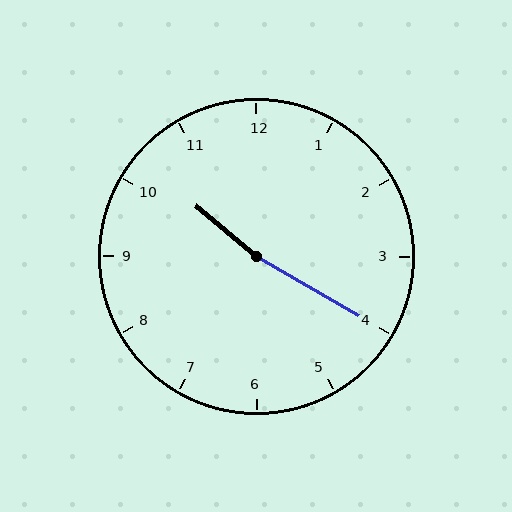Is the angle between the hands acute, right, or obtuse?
It is obtuse.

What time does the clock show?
10:20.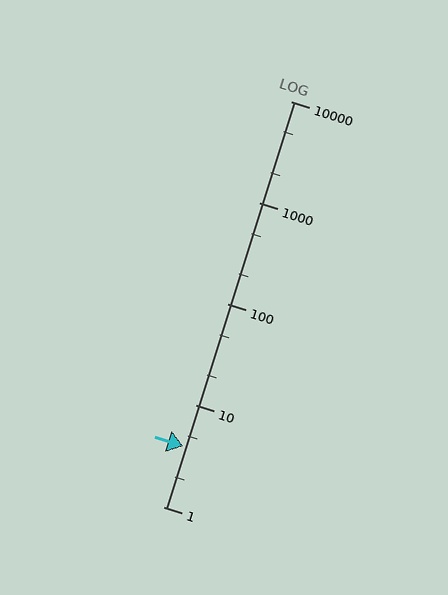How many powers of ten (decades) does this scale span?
The scale spans 4 decades, from 1 to 10000.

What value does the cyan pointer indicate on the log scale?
The pointer indicates approximately 4.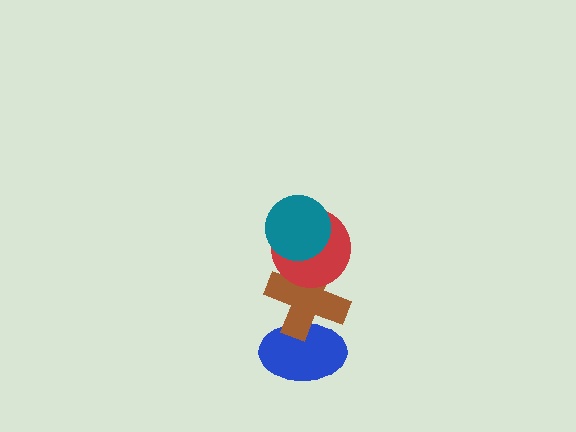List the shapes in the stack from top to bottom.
From top to bottom: the teal circle, the red circle, the brown cross, the blue ellipse.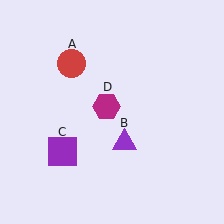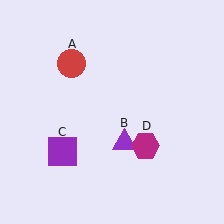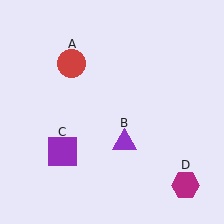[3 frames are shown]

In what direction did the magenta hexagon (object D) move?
The magenta hexagon (object D) moved down and to the right.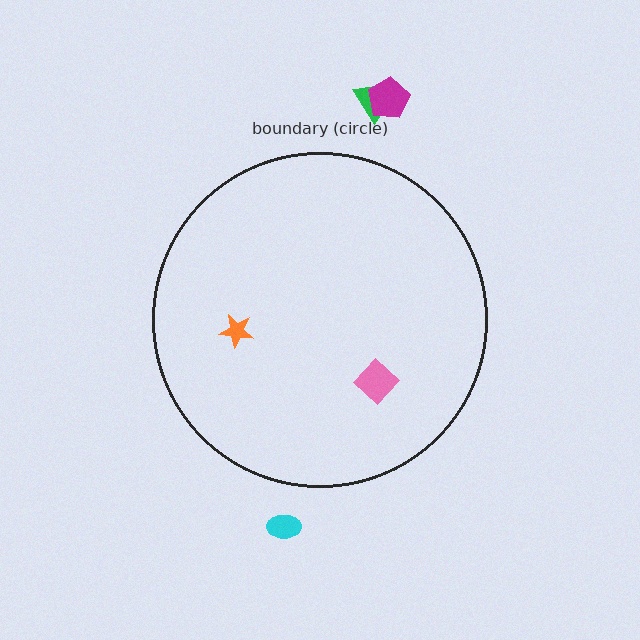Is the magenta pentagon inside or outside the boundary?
Outside.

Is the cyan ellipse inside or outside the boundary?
Outside.